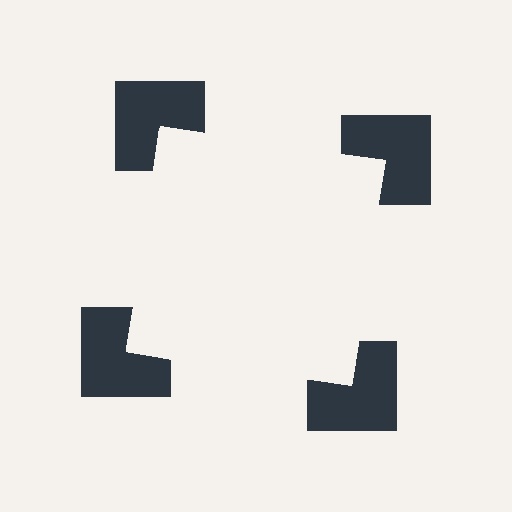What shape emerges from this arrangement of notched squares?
An illusory square — its edges are inferred from the aligned wedge cuts in the notched squares, not physically drawn.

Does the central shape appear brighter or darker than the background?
It typically appears slightly brighter than the background, even though no actual brightness change is drawn.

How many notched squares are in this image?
There are 4 — one at each vertex of the illusory square.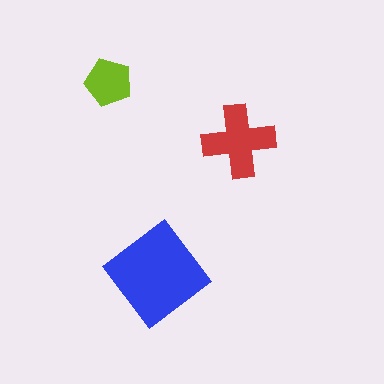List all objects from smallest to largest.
The lime pentagon, the red cross, the blue diamond.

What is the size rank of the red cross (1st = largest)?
2nd.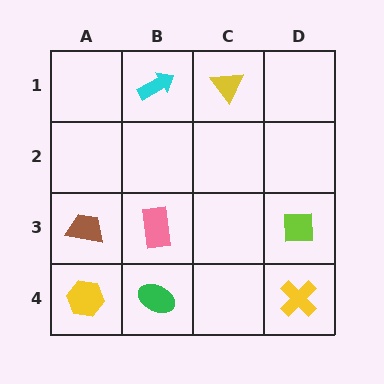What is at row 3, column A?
A brown trapezoid.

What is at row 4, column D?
A yellow cross.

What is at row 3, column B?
A pink rectangle.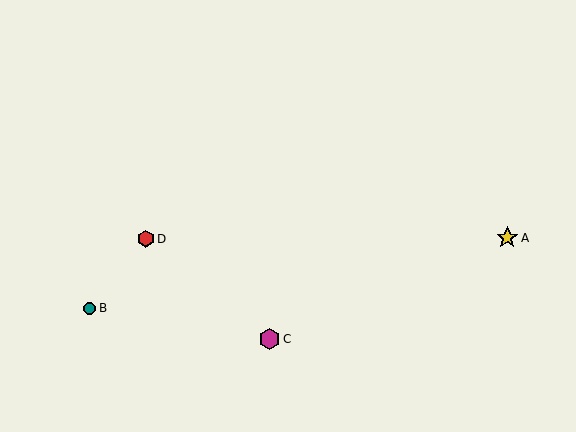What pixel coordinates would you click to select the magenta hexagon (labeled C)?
Click at (269, 339) to select the magenta hexagon C.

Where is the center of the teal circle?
The center of the teal circle is at (89, 308).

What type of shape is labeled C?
Shape C is a magenta hexagon.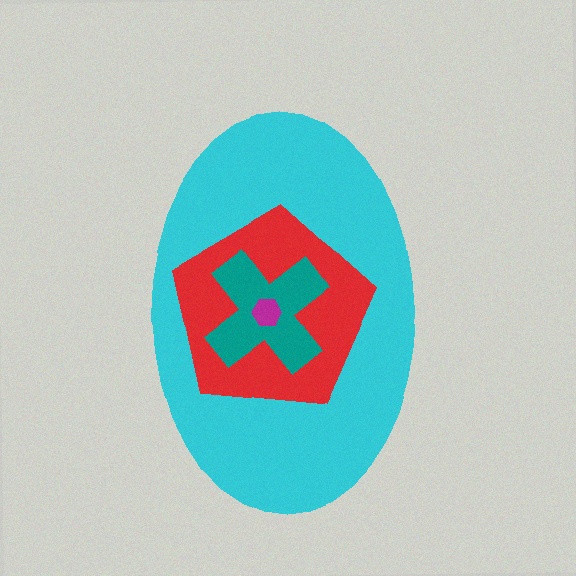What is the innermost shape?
The magenta hexagon.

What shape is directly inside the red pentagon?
The teal cross.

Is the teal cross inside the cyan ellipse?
Yes.